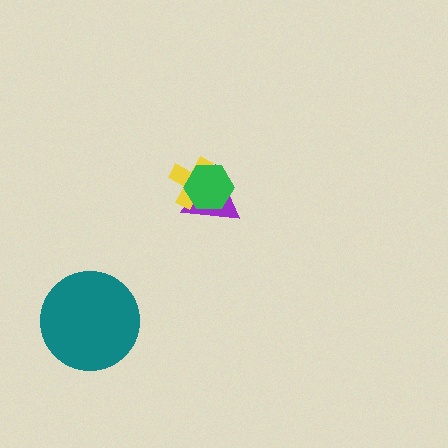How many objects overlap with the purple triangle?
2 objects overlap with the purple triangle.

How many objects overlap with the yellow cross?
2 objects overlap with the yellow cross.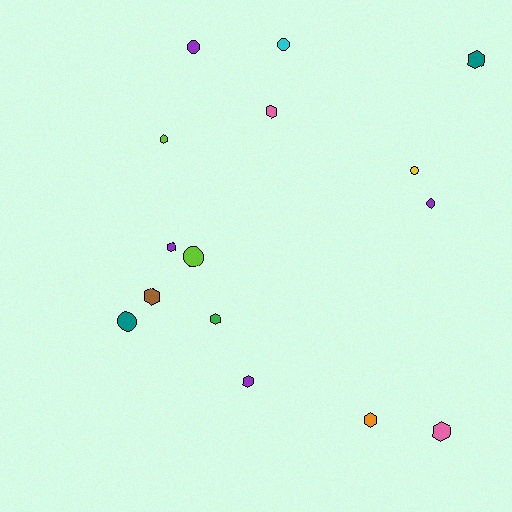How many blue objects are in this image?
There are no blue objects.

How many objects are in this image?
There are 15 objects.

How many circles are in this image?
There are 6 circles.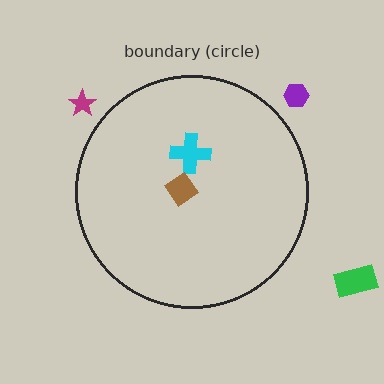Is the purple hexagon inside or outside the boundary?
Outside.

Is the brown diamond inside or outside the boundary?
Inside.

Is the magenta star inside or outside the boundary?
Outside.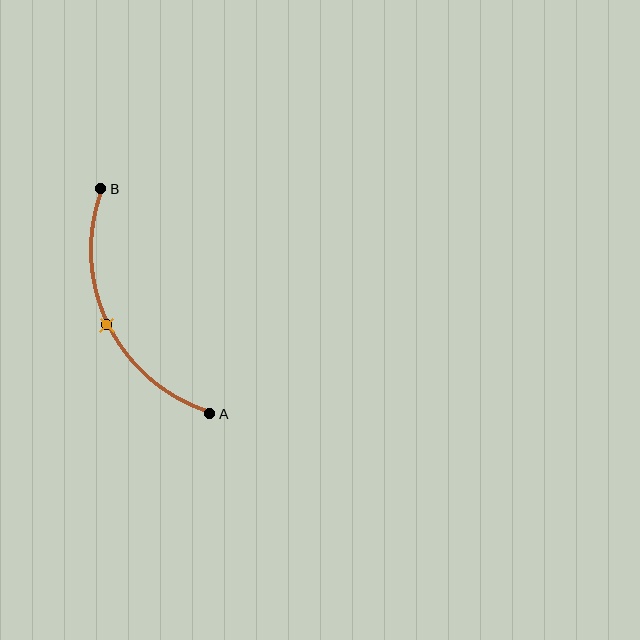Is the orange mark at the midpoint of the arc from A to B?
Yes. The orange mark lies on the arc at equal arc-length from both A and B — it is the arc midpoint.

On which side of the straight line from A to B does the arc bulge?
The arc bulges to the left of the straight line connecting A and B.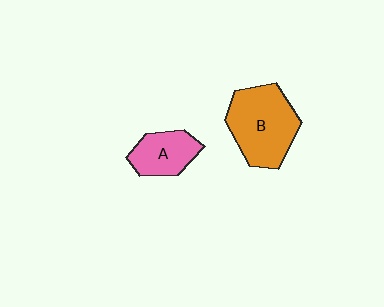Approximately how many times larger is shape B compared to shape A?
Approximately 1.8 times.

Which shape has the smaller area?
Shape A (pink).